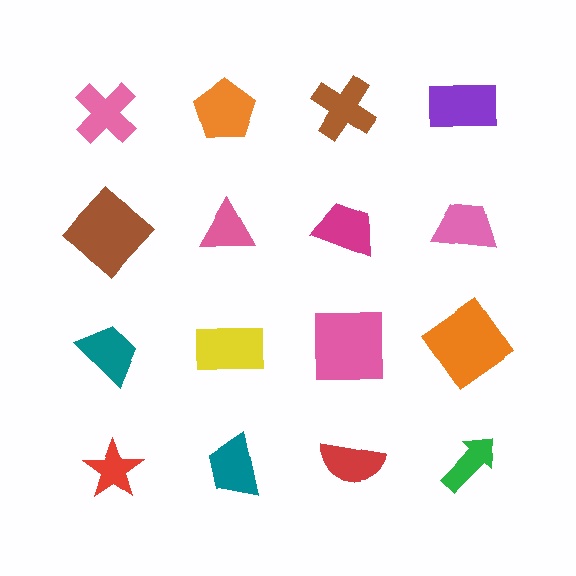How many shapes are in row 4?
4 shapes.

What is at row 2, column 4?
A pink trapezoid.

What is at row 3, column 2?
A yellow rectangle.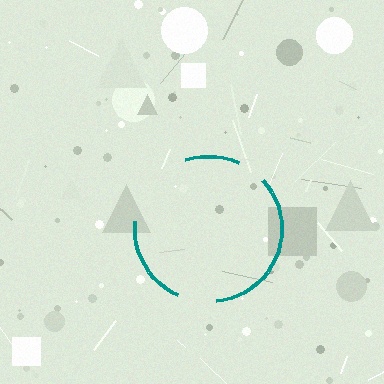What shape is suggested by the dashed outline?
The dashed outline suggests a circle.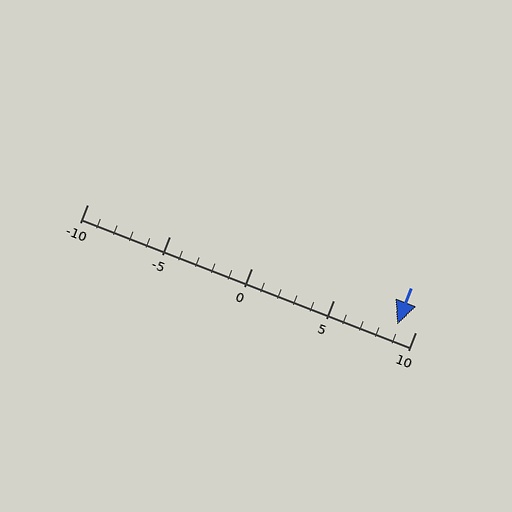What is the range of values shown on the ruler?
The ruler shows values from -10 to 10.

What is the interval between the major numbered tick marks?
The major tick marks are spaced 5 units apart.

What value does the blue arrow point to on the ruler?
The blue arrow points to approximately 9.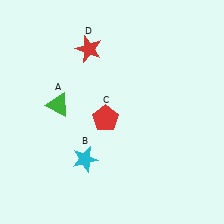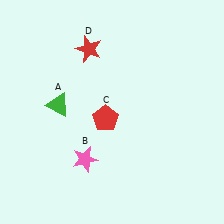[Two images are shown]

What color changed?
The star (B) changed from cyan in Image 1 to pink in Image 2.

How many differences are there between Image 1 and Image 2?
There is 1 difference between the two images.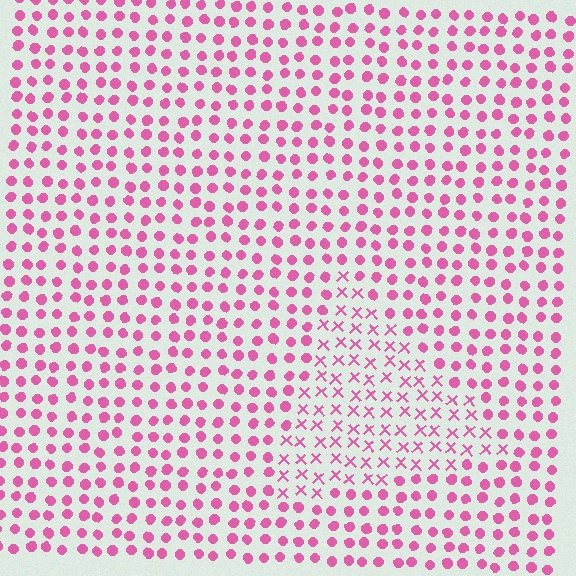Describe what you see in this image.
The image is filled with small pink elements arranged in a uniform grid. A triangle-shaped region contains X marks, while the surrounding area contains circles. The boundary is defined purely by the change in element shape.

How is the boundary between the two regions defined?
The boundary is defined by a change in element shape: X marks inside vs. circles outside. All elements share the same color and spacing.